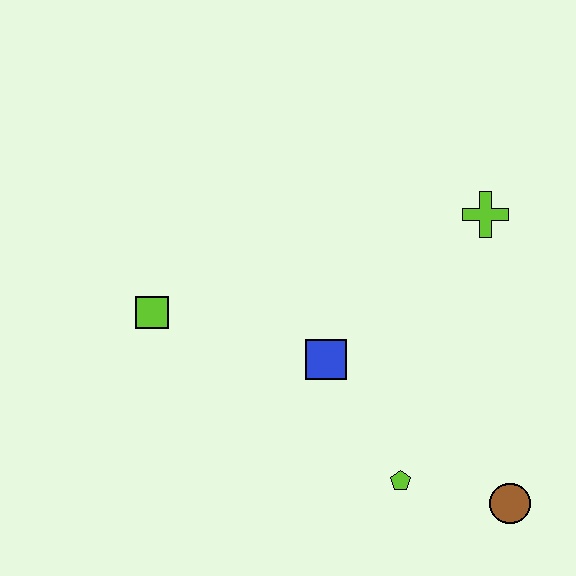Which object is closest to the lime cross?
The blue square is closest to the lime cross.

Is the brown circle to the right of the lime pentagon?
Yes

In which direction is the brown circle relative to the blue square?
The brown circle is to the right of the blue square.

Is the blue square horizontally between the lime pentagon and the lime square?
Yes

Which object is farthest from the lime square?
The brown circle is farthest from the lime square.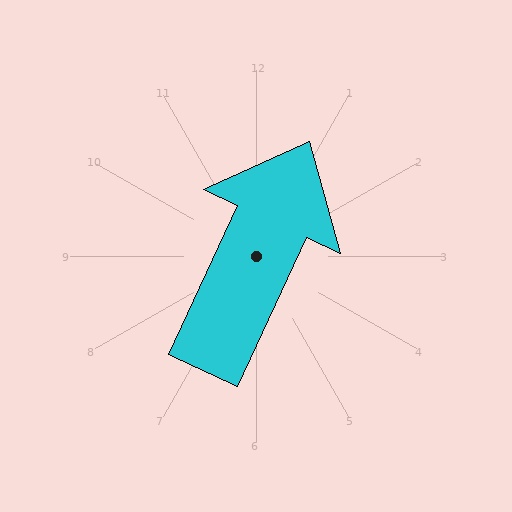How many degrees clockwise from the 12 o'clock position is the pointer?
Approximately 25 degrees.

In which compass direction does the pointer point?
Northeast.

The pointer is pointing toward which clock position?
Roughly 1 o'clock.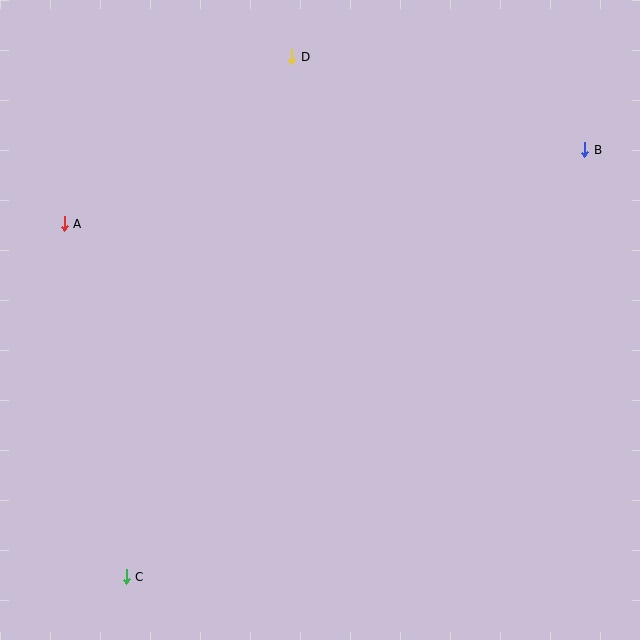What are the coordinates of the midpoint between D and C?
The midpoint between D and C is at (209, 317).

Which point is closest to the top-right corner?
Point B is closest to the top-right corner.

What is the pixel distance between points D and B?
The distance between D and B is 308 pixels.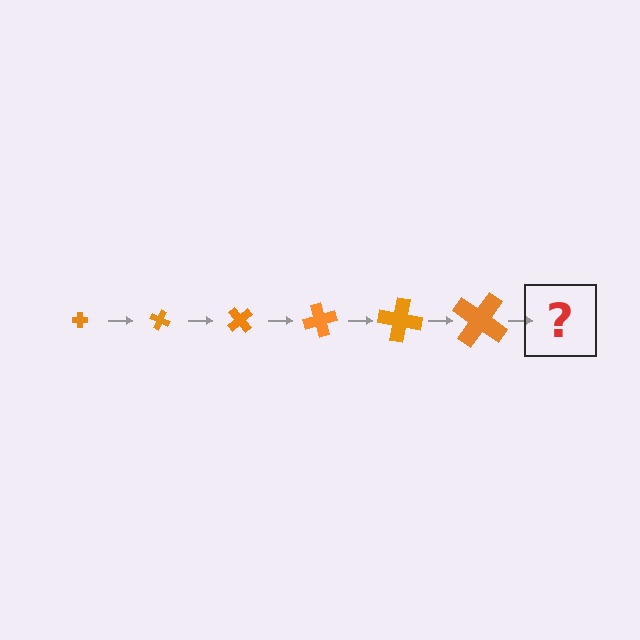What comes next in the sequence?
The next element should be a cross, larger than the previous one and rotated 150 degrees from the start.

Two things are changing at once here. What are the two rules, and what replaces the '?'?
The two rules are that the cross grows larger each step and it rotates 25 degrees each step. The '?' should be a cross, larger than the previous one and rotated 150 degrees from the start.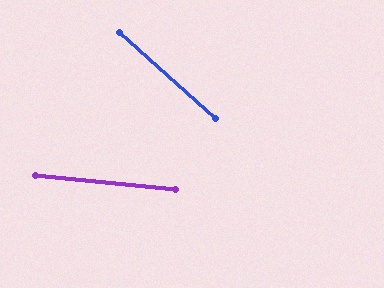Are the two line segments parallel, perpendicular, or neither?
Neither parallel nor perpendicular — they differ by about 36°.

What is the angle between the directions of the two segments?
Approximately 36 degrees.